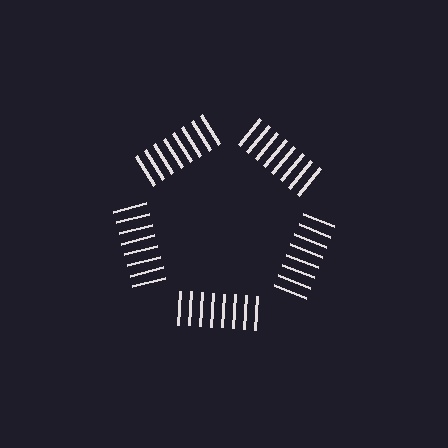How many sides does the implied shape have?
5 sides — the line-ends trace a pentagon.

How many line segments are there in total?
40 — 8 along each of the 5 edges.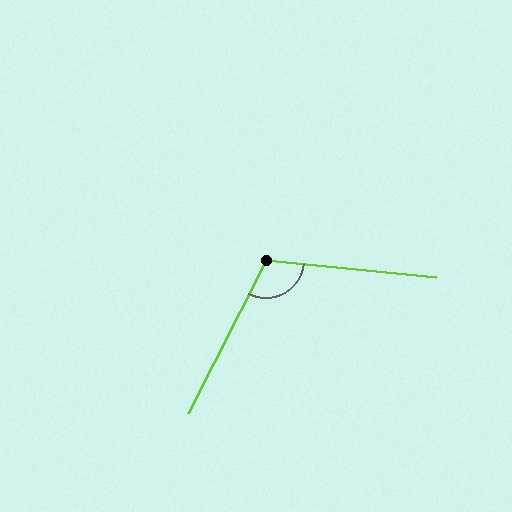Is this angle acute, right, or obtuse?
It is obtuse.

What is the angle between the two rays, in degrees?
Approximately 111 degrees.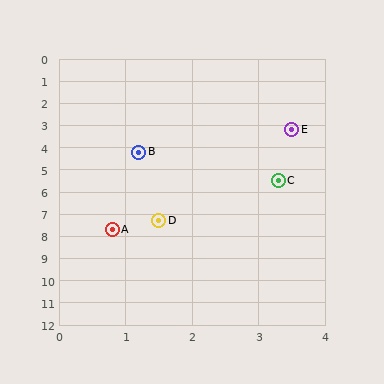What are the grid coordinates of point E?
Point E is at approximately (3.5, 3.2).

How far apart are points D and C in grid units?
Points D and C are about 2.5 grid units apart.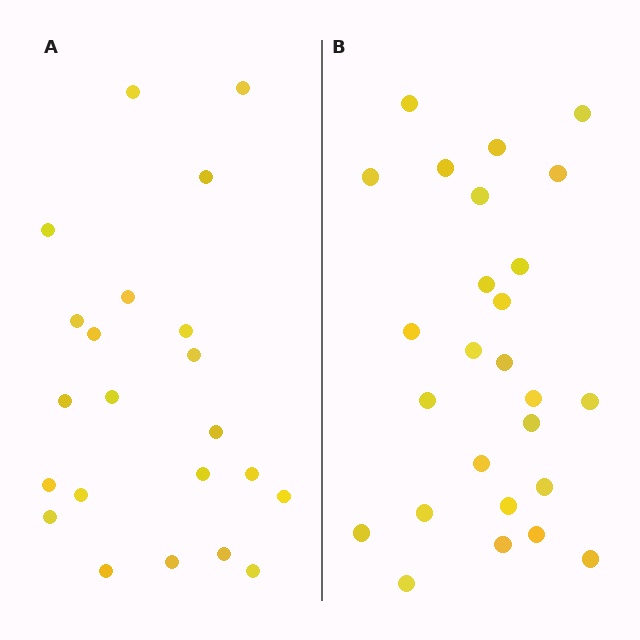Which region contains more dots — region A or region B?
Region B (the right region) has more dots.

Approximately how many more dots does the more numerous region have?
Region B has about 4 more dots than region A.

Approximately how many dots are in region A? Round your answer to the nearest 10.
About 20 dots. (The exact count is 22, which rounds to 20.)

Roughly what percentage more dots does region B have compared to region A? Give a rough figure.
About 20% more.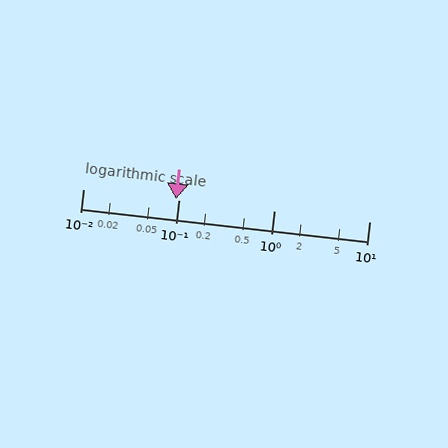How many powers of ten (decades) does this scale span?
The scale spans 3 decades, from 0.01 to 10.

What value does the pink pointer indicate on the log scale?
The pointer indicates approximately 0.095.